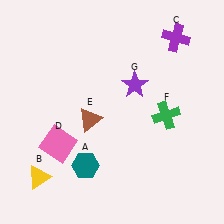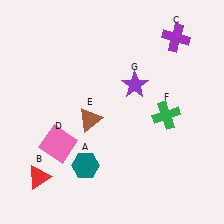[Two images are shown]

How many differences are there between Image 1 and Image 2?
There is 1 difference between the two images.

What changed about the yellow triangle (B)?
In Image 1, B is yellow. In Image 2, it changed to red.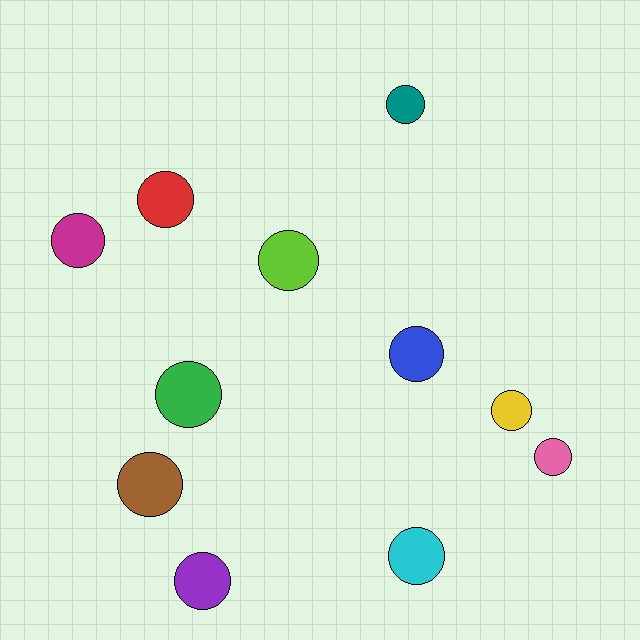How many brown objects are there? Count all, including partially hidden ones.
There is 1 brown object.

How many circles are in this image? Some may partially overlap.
There are 11 circles.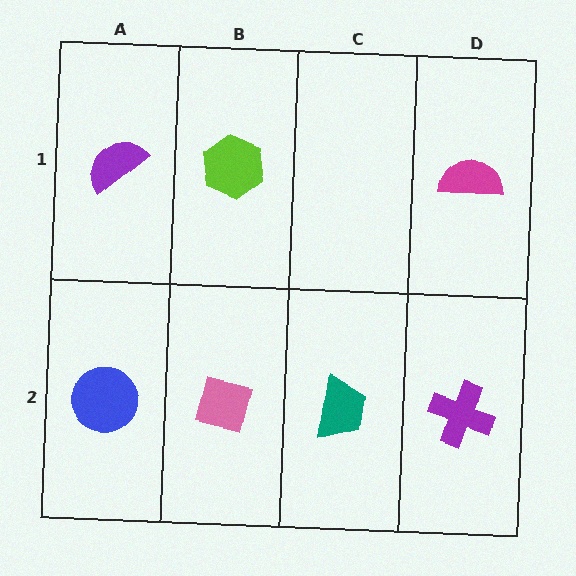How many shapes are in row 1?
3 shapes.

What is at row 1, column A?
A purple semicircle.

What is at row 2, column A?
A blue circle.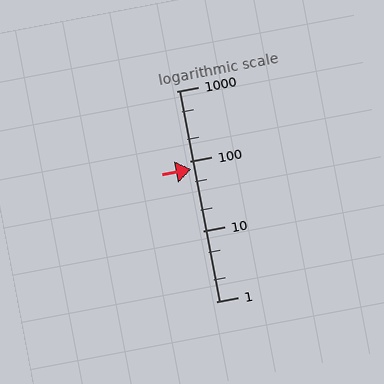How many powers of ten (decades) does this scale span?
The scale spans 3 decades, from 1 to 1000.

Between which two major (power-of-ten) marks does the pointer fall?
The pointer is between 10 and 100.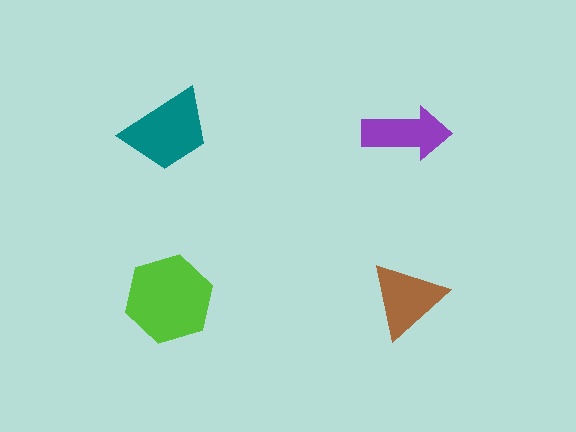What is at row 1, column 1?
A teal trapezoid.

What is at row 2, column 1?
A lime hexagon.